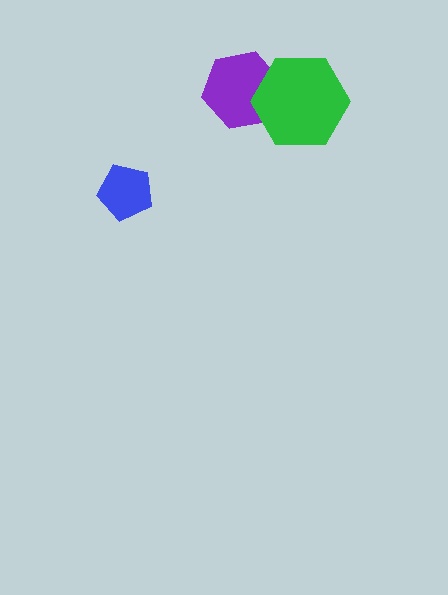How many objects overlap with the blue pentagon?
0 objects overlap with the blue pentagon.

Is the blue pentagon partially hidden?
No, no other shape covers it.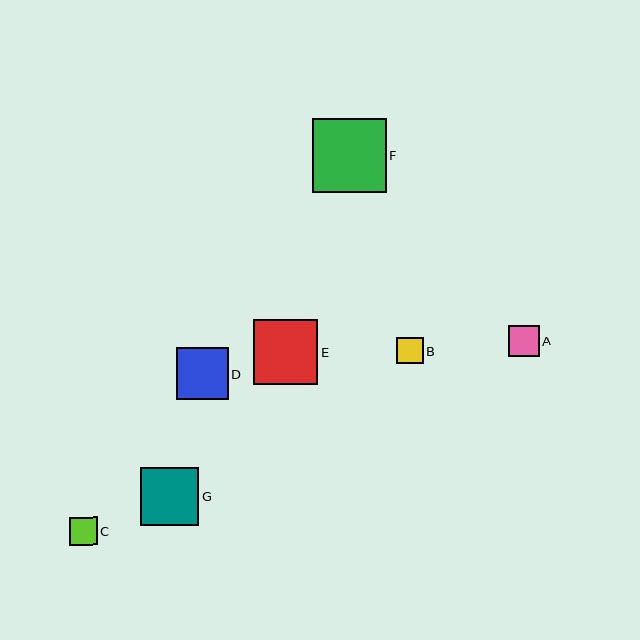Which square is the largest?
Square F is the largest with a size of approximately 74 pixels.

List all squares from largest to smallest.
From largest to smallest: F, E, G, D, A, C, B.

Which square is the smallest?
Square B is the smallest with a size of approximately 26 pixels.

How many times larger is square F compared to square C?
Square F is approximately 2.7 times the size of square C.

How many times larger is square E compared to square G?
Square E is approximately 1.1 times the size of square G.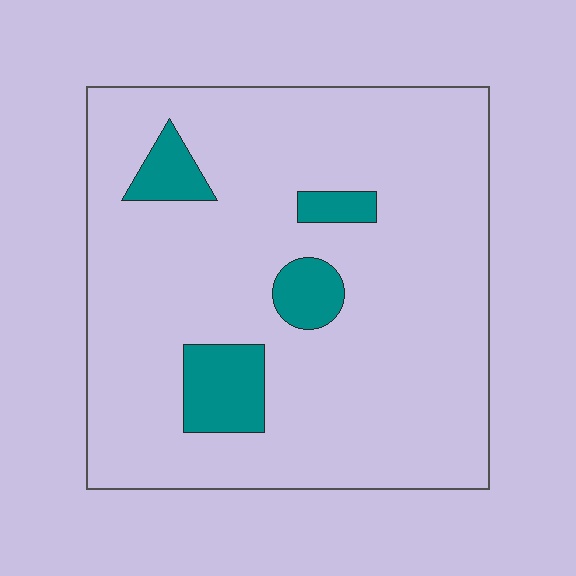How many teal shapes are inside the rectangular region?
4.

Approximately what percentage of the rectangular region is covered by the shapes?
Approximately 10%.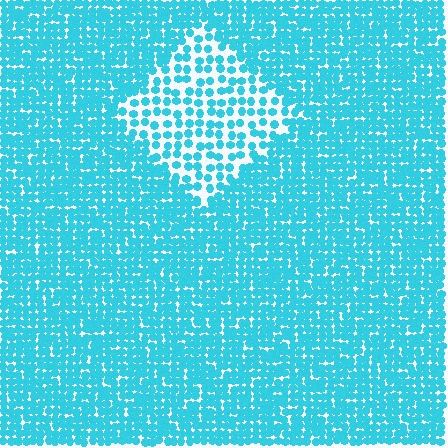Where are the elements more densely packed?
The elements are more densely packed outside the diamond boundary.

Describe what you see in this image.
The image contains small cyan elements arranged at two different densities. A diamond-shaped region is visible where the elements are less densely packed than the surrounding area.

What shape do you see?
I see a diamond.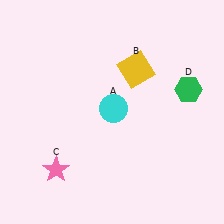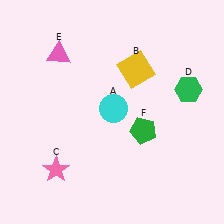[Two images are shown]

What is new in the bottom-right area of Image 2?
A green pentagon (F) was added in the bottom-right area of Image 2.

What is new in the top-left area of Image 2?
A pink triangle (E) was added in the top-left area of Image 2.